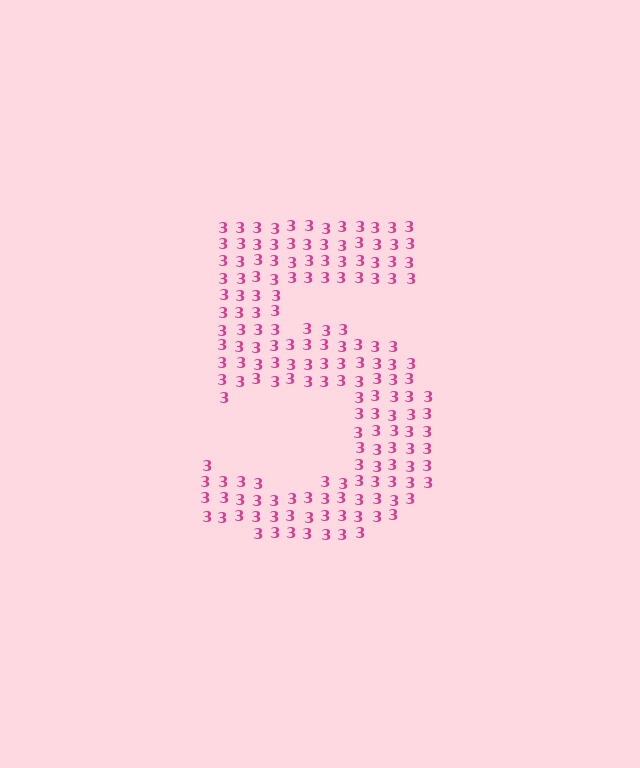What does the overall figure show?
The overall figure shows the digit 5.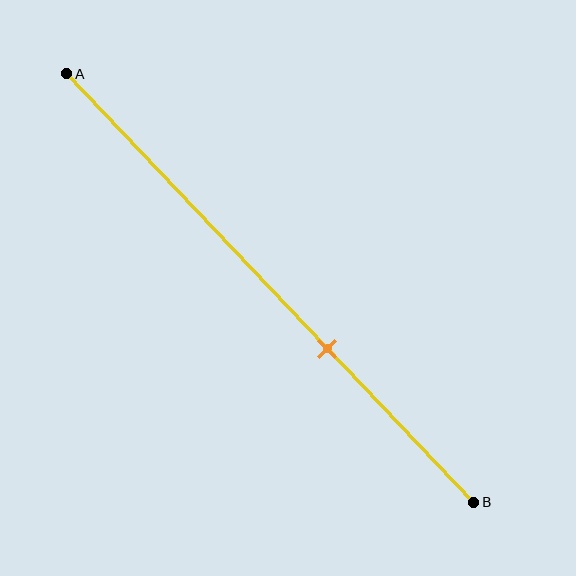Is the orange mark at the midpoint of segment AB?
No, the mark is at about 65% from A, not at the 50% midpoint.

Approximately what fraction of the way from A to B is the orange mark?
The orange mark is approximately 65% of the way from A to B.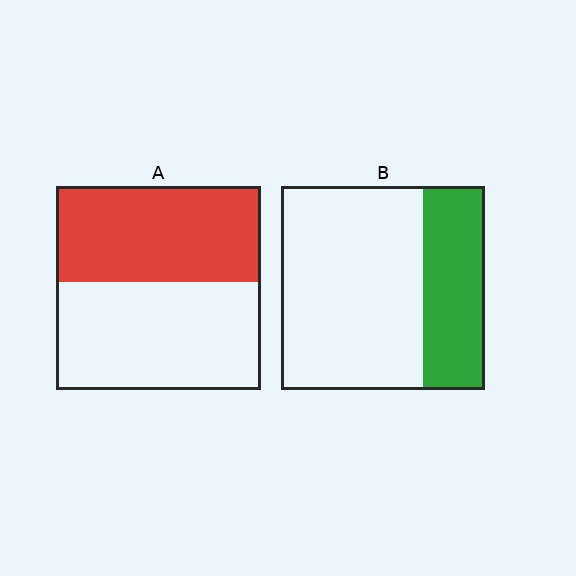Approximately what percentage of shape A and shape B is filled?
A is approximately 45% and B is approximately 30%.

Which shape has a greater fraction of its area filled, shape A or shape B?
Shape A.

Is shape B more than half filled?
No.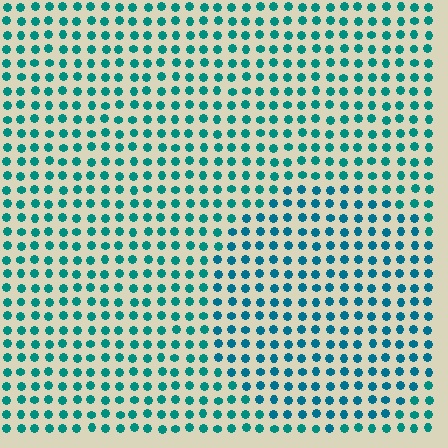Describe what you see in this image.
The image is filled with small teal elements in a uniform arrangement. A circle-shaped region is visible where the elements are tinted to a slightly different hue, forming a subtle color boundary.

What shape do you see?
I see a circle.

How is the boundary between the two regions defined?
The boundary is defined purely by a slight shift in hue (about 19 degrees). Spacing, size, and orientation are identical on both sides.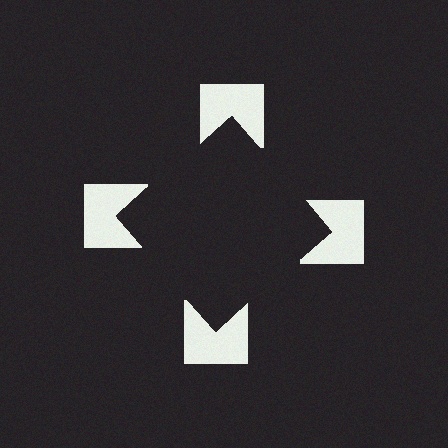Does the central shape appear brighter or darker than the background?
It typically appears slightly darker than the background, even though no actual brightness change is drawn.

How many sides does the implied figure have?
4 sides.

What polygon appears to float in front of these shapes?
An illusory square — its edges are inferred from the aligned wedge cuts in the notched squares, not physically drawn.